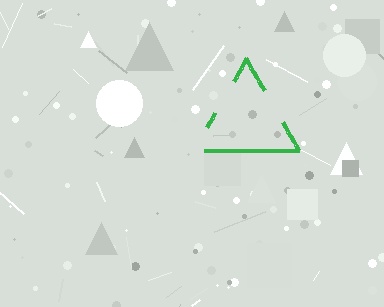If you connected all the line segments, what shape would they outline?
They would outline a triangle.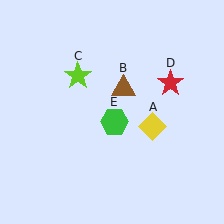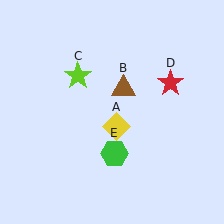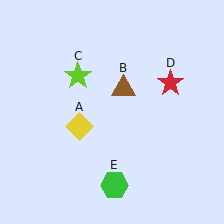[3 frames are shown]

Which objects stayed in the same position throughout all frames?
Brown triangle (object B) and lime star (object C) and red star (object D) remained stationary.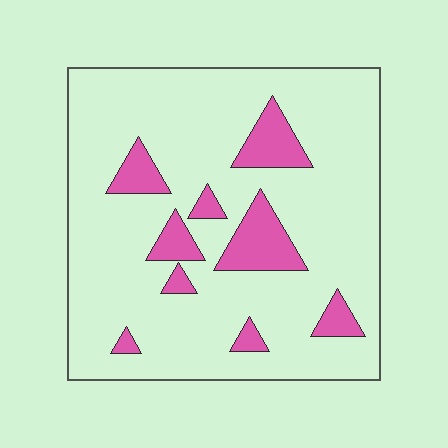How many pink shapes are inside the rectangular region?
9.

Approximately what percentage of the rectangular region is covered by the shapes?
Approximately 15%.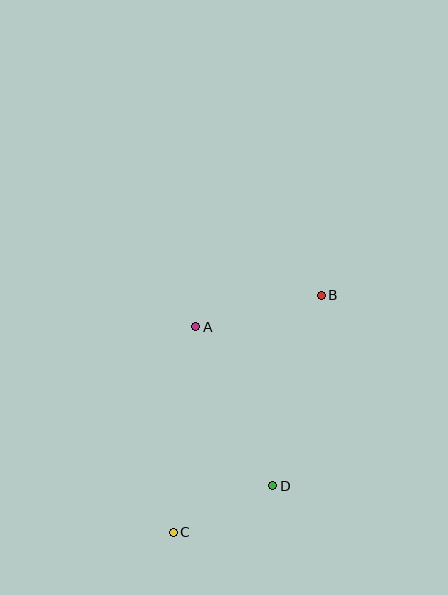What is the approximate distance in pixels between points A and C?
The distance between A and C is approximately 206 pixels.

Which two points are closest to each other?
Points C and D are closest to each other.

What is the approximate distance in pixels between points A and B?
The distance between A and B is approximately 129 pixels.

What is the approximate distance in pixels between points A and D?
The distance between A and D is approximately 176 pixels.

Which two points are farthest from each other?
Points B and C are farthest from each other.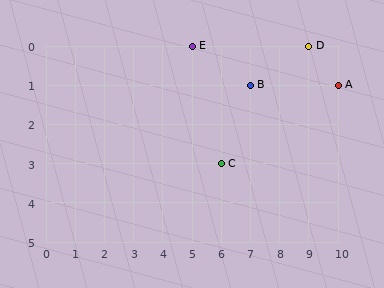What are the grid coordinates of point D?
Point D is at grid coordinates (9, 0).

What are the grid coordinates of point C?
Point C is at grid coordinates (6, 3).